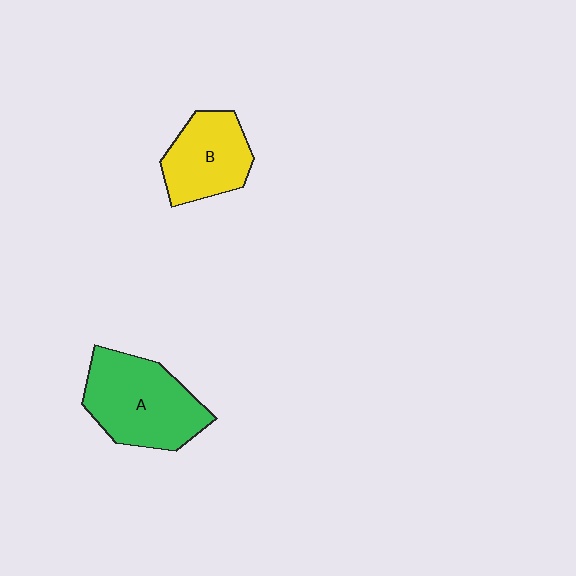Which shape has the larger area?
Shape A (green).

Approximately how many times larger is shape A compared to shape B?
Approximately 1.4 times.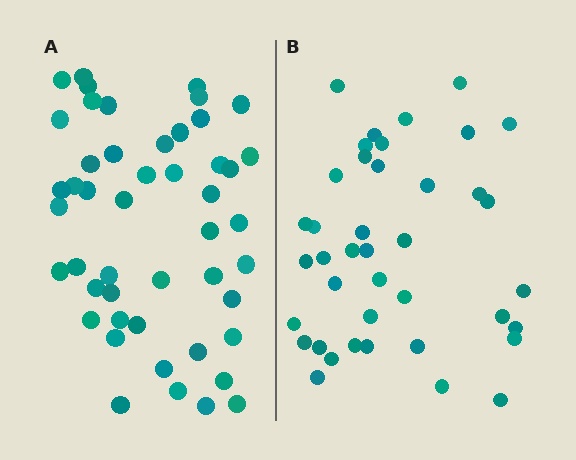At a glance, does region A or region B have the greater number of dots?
Region A (the left region) has more dots.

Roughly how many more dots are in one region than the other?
Region A has roughly 8 or so more dots than region B.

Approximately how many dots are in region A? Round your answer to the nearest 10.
About 50 dots. (The exact count is 48, which rounds to 50.)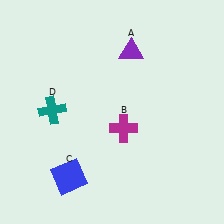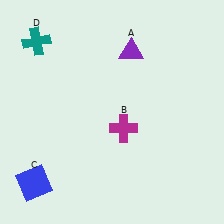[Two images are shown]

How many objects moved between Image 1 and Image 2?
2 objects moved between the two images.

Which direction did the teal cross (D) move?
The teal cross (D) moved up.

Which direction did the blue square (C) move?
The blue square (C) moved left.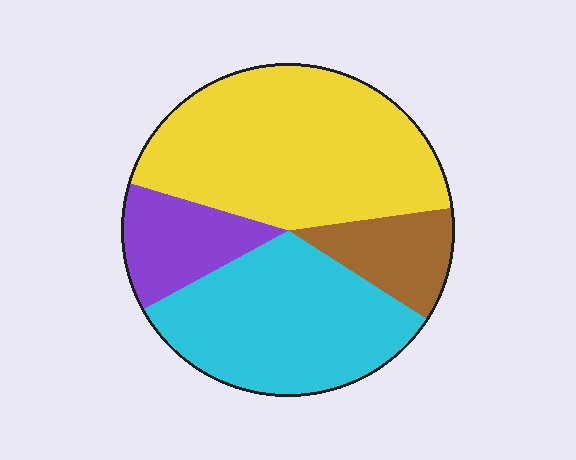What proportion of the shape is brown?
Brown covers roughly 10% of the shape.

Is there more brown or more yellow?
Yellow.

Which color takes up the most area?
Yellow, at roughly 45%.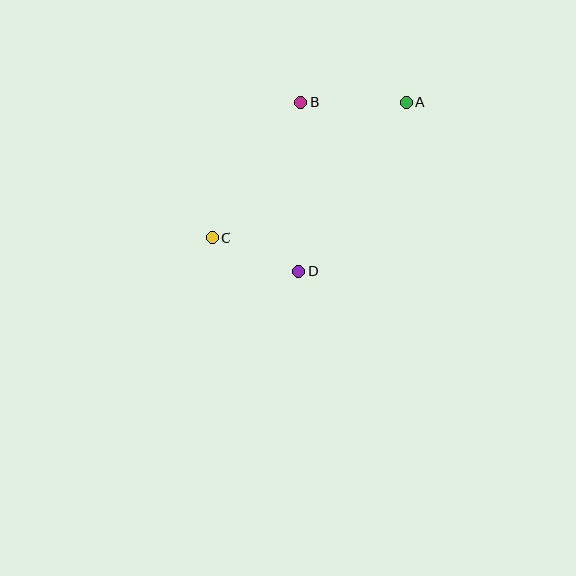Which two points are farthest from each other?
Points A and C are farthest from each other.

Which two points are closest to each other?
Points C and D are closest to each other.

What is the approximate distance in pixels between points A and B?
The distance between A and B is approximately 106 pixels.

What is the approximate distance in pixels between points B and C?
The distance between B and C is approximately 162 pixels.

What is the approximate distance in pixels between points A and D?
The distance between A and D is approximately 200 pixels.